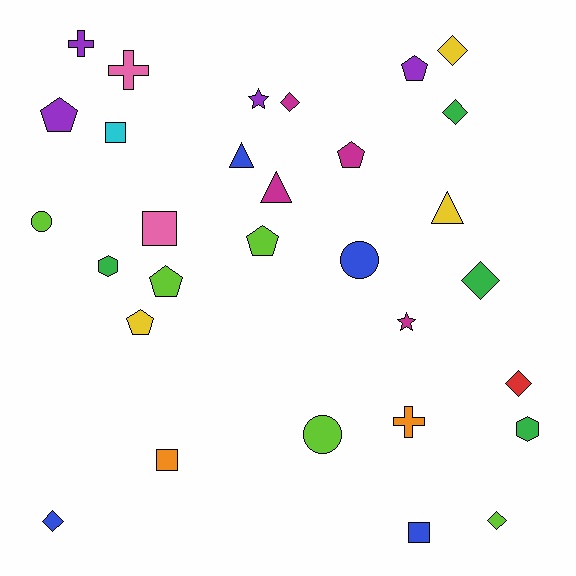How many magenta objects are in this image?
There are 4 magenta objects.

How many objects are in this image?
There are 30 objects.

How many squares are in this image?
There are 4 squares.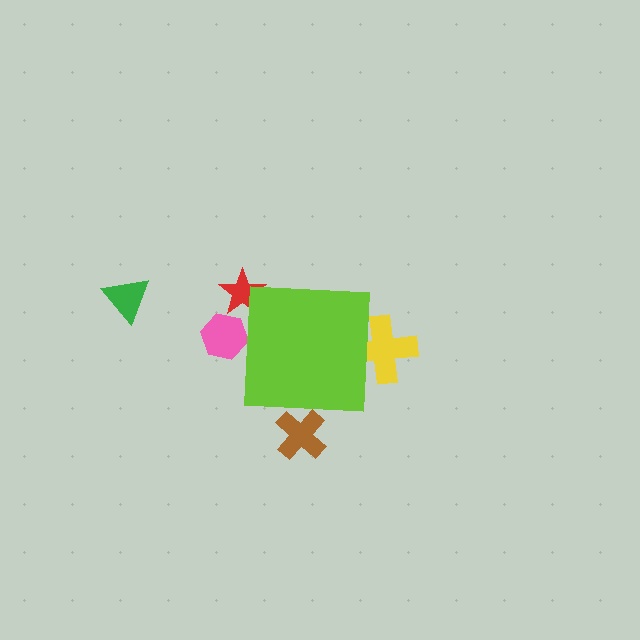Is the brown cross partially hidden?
Yes, the brown cross is partially hidden behind the lime square.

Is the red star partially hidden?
Yes, the red star is partially hidden behind the lime square.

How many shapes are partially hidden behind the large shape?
4 shapes are partially hidden.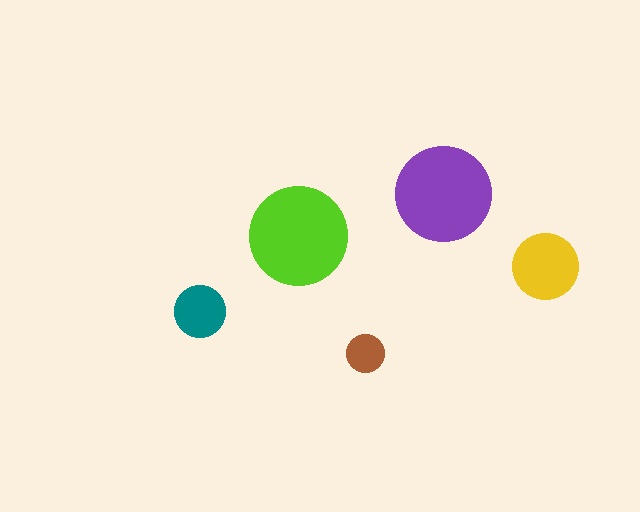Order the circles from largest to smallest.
the lime one, the purple one, the yellow one, the teal one, the brown one.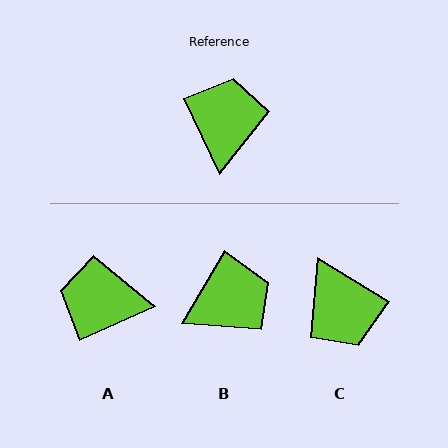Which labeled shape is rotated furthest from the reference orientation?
C, about 147 degrees away.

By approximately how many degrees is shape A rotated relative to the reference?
Approximately 89 degrees counter-clockwise.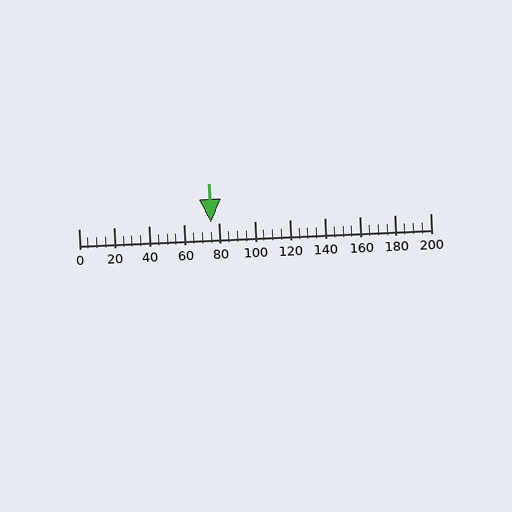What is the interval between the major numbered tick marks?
The major tick marks are spaced 20 units apart.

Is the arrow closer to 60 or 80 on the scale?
The arrow is closer to 80.